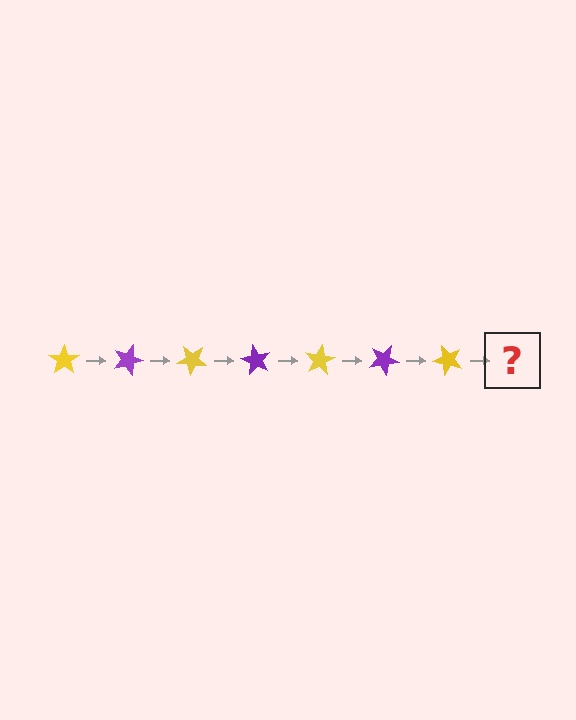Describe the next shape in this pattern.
It should be a purple star, rotated 140 degrees from the start.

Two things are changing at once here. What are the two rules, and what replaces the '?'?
The two rules are that it rotates 20 degrees each step and the color cycles through yellow and purple. The '?' should be a purple star, rotated 140 degrees from the start.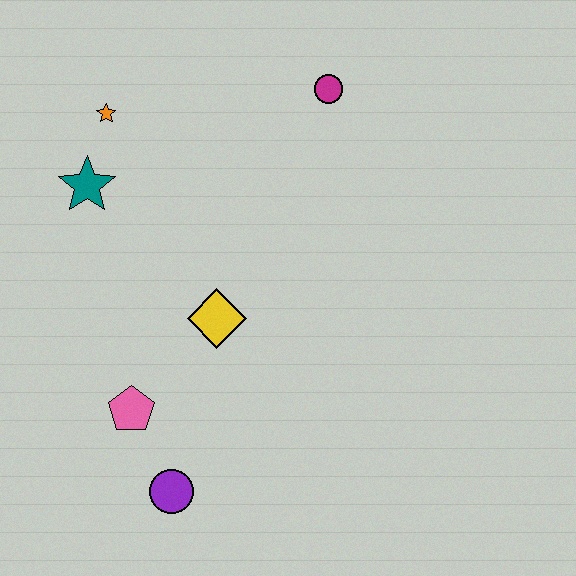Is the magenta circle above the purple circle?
Yes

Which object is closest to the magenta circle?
The orange star is closest to the magenta circle.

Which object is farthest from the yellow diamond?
The magenta circle is farthest from the yellow diamond.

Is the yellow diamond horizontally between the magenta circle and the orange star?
Yes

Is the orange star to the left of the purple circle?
Yes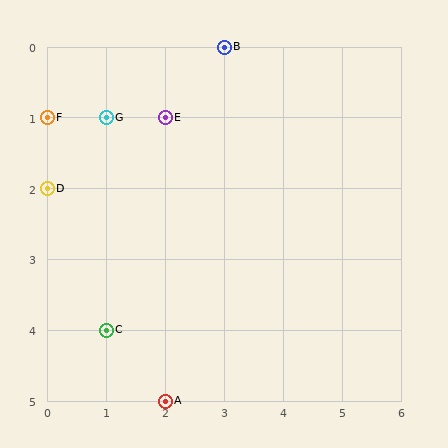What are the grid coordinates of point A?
Point A is at grid coordinates (2, 5).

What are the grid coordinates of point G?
Point G is at grid coordinates (1, 1).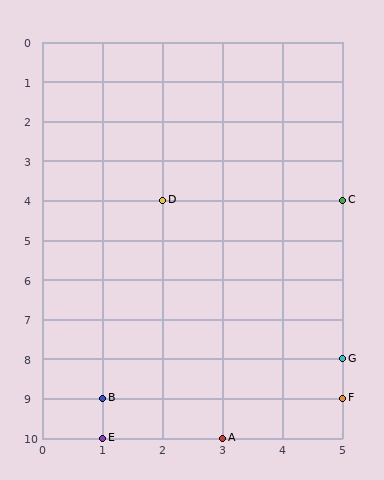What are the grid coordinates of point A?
Point A is at grid coordinates (3, 10).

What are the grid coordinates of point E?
Point E is at grid coordinates (1, 10).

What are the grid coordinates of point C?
Point C is at grid coordinates (5, 4).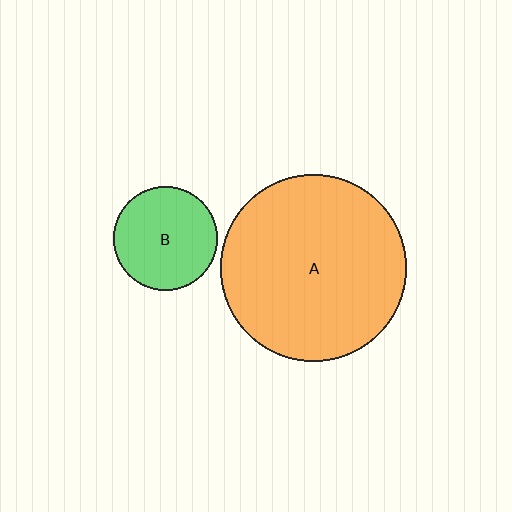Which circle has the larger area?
Circle A (orange).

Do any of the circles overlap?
No, none of the circles overlap.